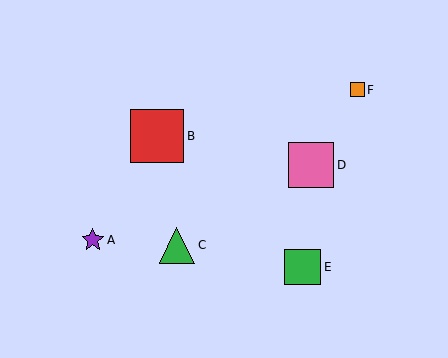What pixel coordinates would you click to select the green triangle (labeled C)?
Click at (177, 245) to select the green triangle C.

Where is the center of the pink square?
The center of the pink square is at (311, 165).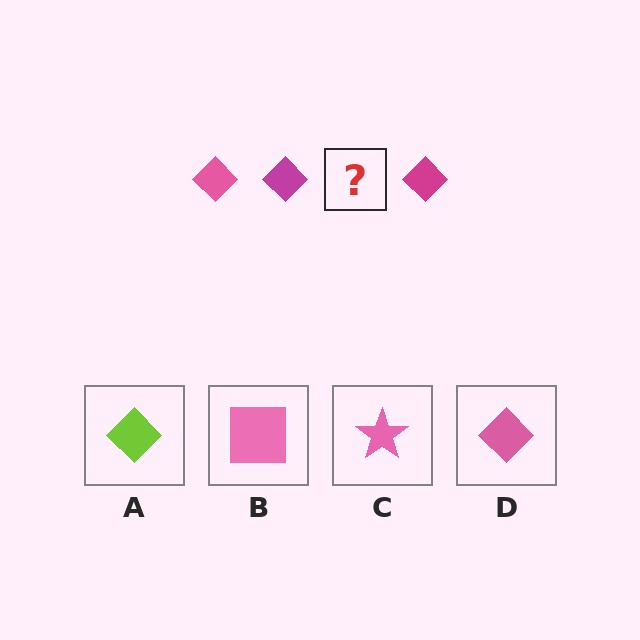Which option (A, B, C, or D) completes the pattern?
D.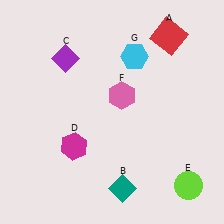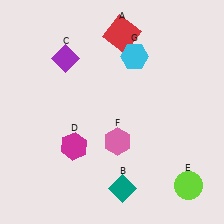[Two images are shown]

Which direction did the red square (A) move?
The red square (A) moved left.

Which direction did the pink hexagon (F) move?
The pink hexagon (F) moved down.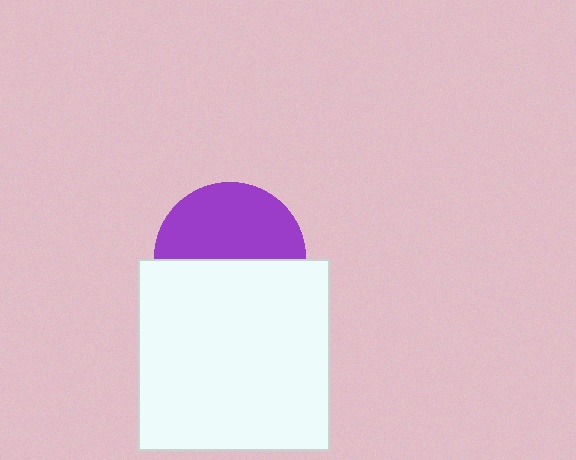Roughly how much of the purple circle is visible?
About half of it is visible (roughly 51%).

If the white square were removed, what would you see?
You would see the complete purple circle.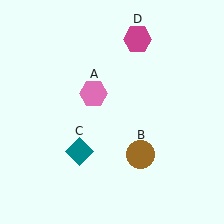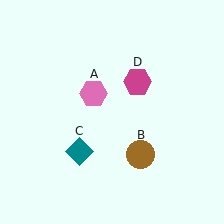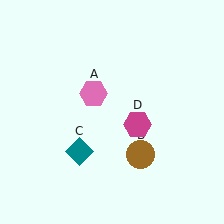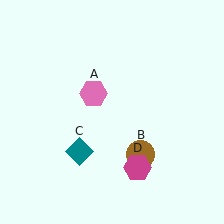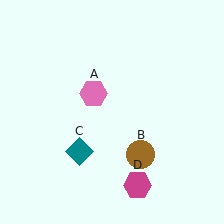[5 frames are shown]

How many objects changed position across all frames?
1 object changed position: magenta hexagon (object D).